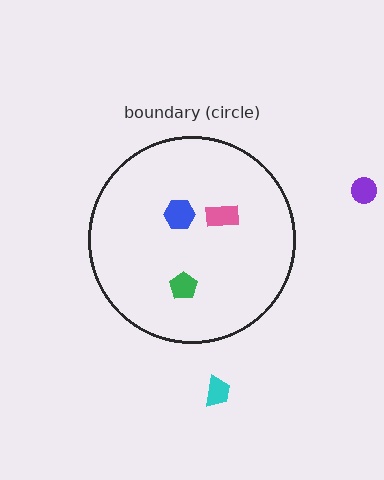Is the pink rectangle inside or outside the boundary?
Inside.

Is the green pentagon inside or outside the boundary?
Inside.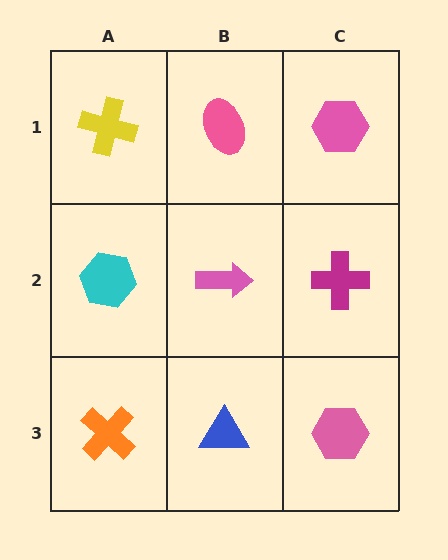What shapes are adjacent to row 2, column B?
A pink ellipse (row 1, column B), a blue triangle (row 3, column B), a cyan hexagon (row 2, column A), a magenta cross (row 2, column C).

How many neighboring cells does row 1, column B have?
3.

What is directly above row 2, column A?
A yellow cross.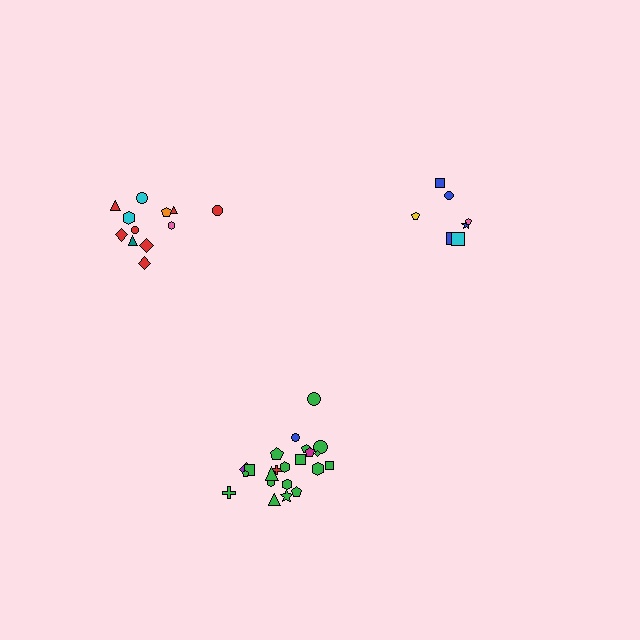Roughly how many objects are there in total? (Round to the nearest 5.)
Roughly 40 objects in total.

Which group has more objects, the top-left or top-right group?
The top-left group.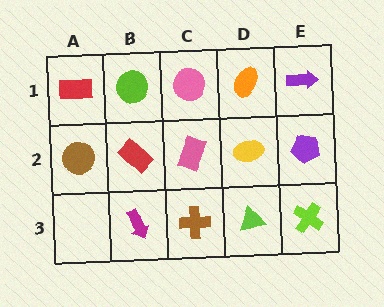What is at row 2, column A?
A brown circle.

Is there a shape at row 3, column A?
No, that cell is empty.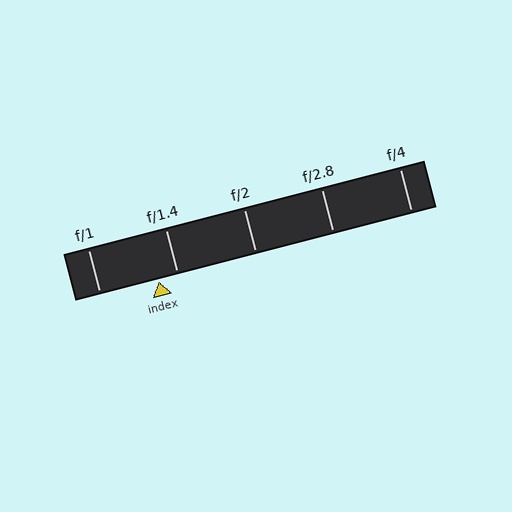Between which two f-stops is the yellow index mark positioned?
The index mark is between f/1 and f/1.4.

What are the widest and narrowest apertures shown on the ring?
The widest aperture shown is f/1 and the narrowest is f/4.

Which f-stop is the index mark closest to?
The index mark is closest to f/1.4.